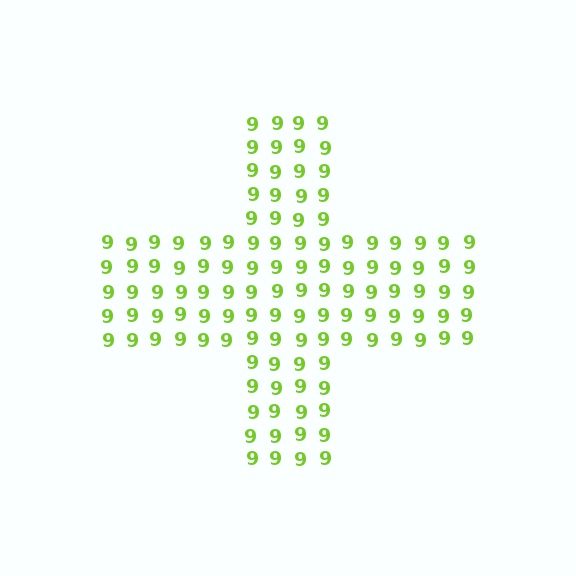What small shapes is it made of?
It is made of small digit 9's.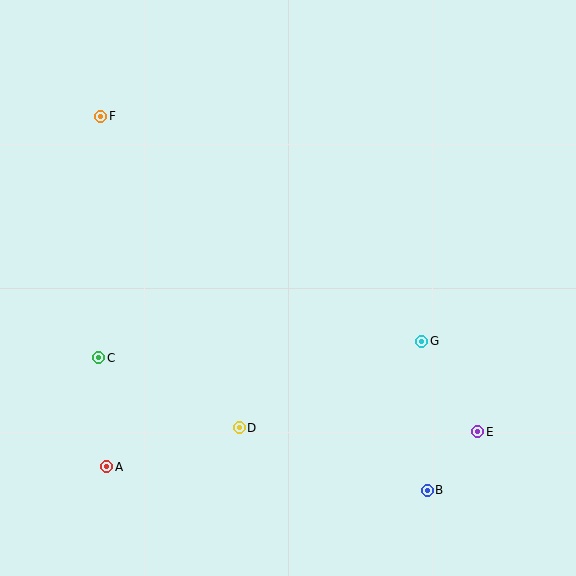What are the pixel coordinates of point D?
Point D is at (239, 428).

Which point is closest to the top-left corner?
Point F is closest to the top-left corner.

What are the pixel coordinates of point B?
Point B is at (427, 490).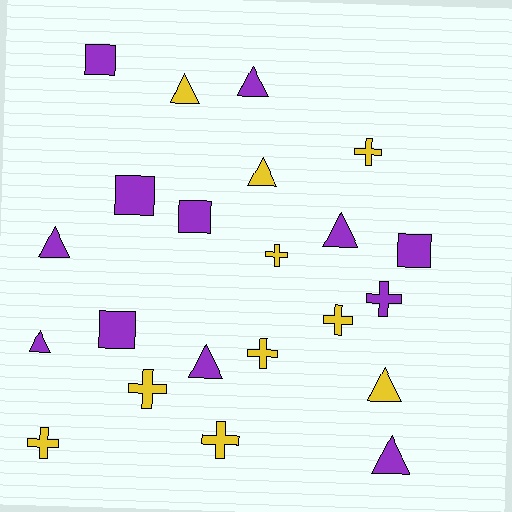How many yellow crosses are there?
There are 7 yellow crosses.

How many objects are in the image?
There are 22 objects.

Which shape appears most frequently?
Triangle, with 9 objects.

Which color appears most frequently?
Purple, with 12 objects.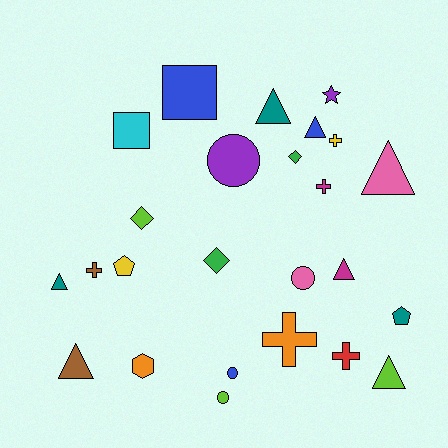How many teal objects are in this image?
There are 3 teal objects.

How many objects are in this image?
There are 25 objects.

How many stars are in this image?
There is 1 star.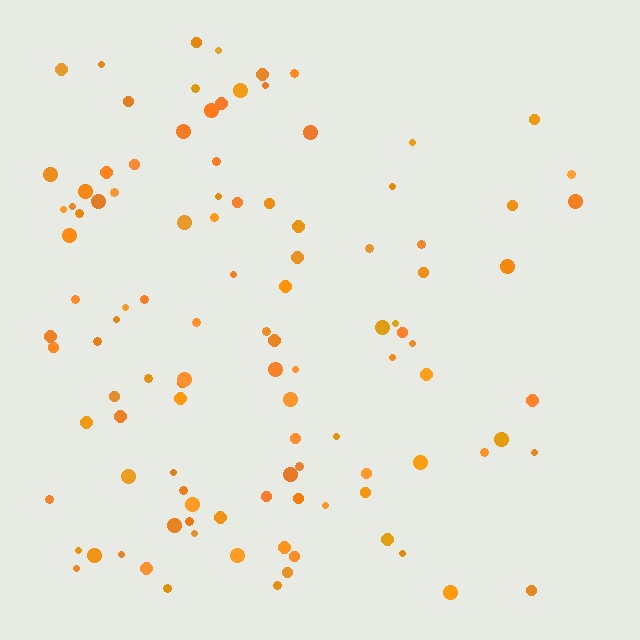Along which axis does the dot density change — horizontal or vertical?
Horizontal.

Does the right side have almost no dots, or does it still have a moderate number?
Still a moderate number, just noticeably fewer than the left.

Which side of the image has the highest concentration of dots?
The left.